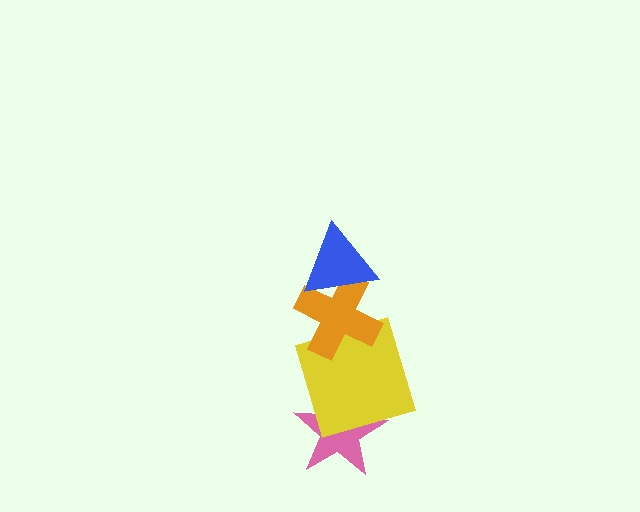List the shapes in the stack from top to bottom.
From top to bottom: the blue triangle, the orange cross, the yellow square, the pink star.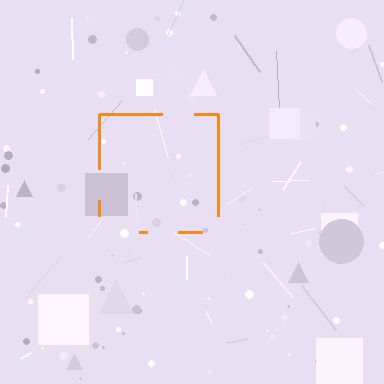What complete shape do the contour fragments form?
The contour fragments form a square.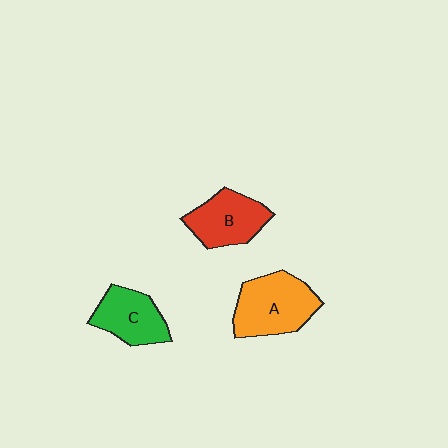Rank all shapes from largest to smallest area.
From largest to smallest: A (orange), B (red), C (green).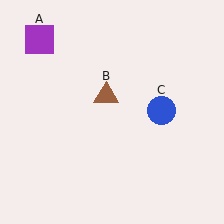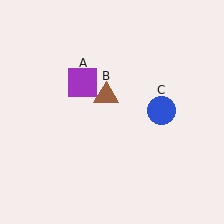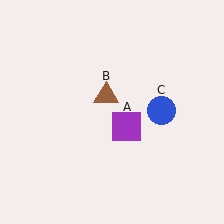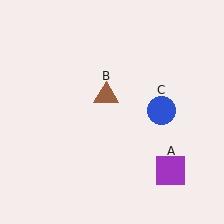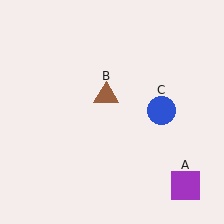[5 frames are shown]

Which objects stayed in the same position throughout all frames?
Brown triangle (object B) and blue circle (object C) remained stationary.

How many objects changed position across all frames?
1 object changed position: purple square (object A).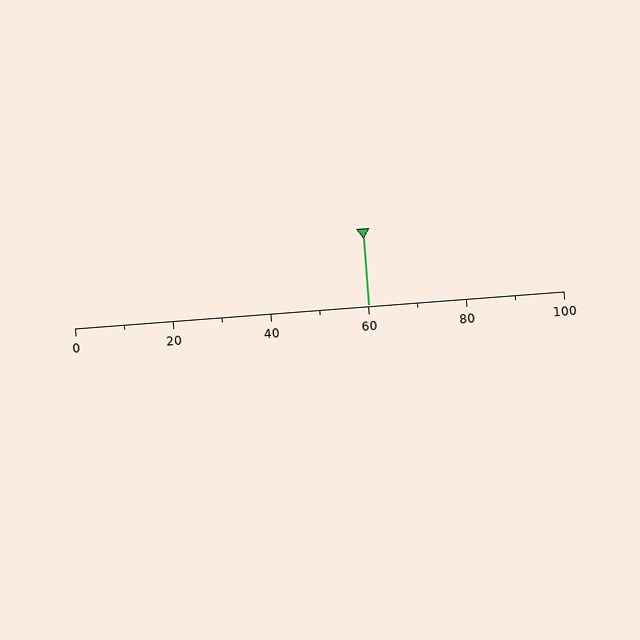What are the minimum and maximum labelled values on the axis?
The axis runs from 0 to 100.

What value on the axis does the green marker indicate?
The marker indicates approximately 60.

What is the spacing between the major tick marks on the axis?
The major ticks are spaced 20 apart.